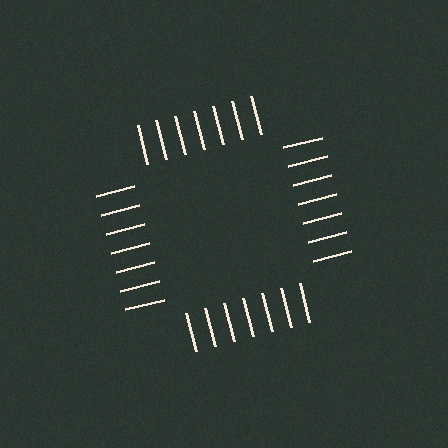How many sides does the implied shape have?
4 sides — the line-ends trace a square.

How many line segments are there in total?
28 — 7 along each of the 4 edges.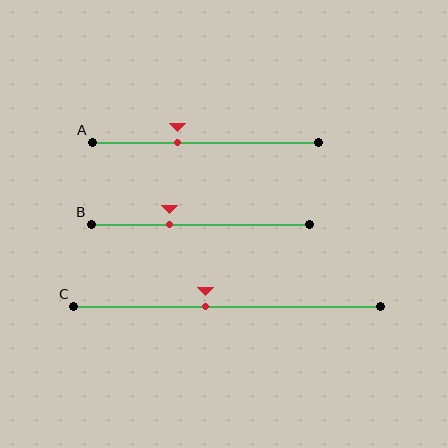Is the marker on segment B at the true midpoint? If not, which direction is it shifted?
No, the marker on segment B is shifted to the left by about 14% of the segment length.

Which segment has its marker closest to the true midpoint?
Segment C has its marker closest to the true midpoint.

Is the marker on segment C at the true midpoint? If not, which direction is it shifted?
No, the marker on segment C is shifted to the left by about 7% of the segment length.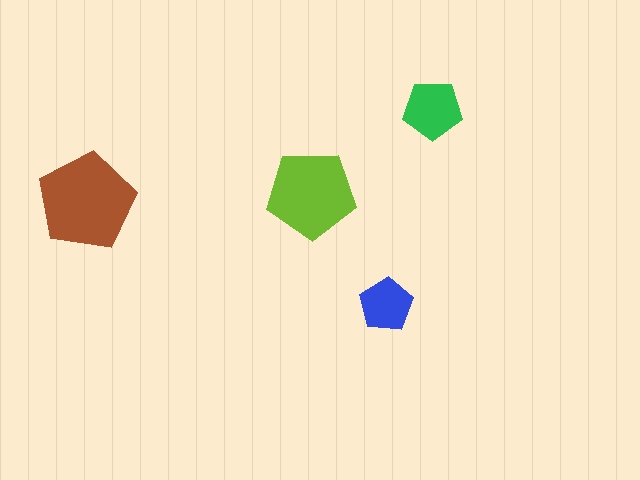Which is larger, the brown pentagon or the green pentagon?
The brown one.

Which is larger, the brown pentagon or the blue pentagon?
The brown one.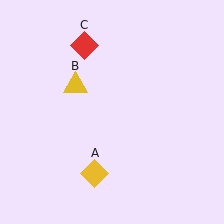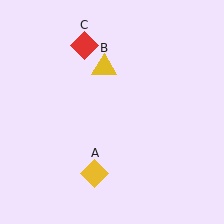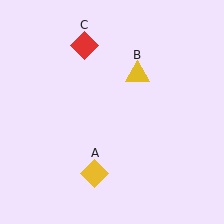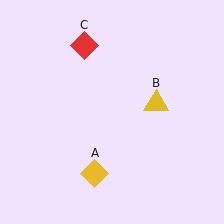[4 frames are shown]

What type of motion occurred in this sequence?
The yellow triangle (object B) rotated clockwise around the center of the scene.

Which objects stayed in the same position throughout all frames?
Yellow diamond (object A) and red diamond (object C) remained stationary.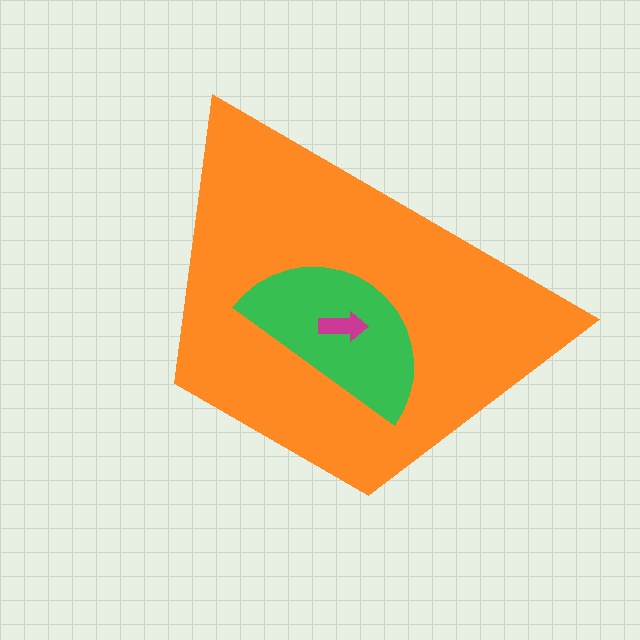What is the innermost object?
The magenta arrow.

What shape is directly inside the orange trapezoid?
The green semicircle.